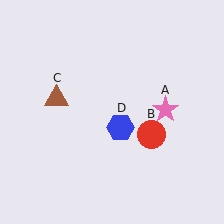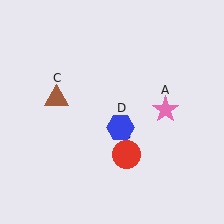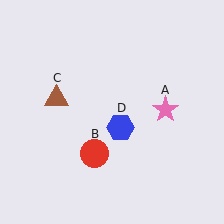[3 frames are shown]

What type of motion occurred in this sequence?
The red circle (object B) rotated clockwise around the center of the scene.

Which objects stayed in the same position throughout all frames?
Pink star (object A) and brown triangle (object C) and blue hexagon (object D) remained stationary.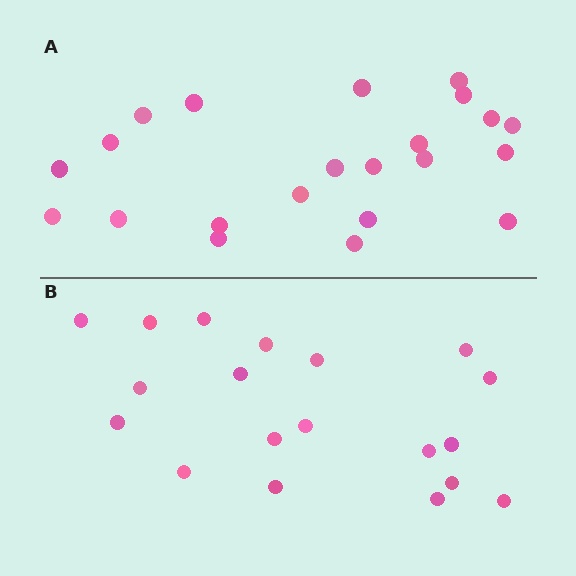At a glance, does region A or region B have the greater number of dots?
Region A (the top region) has more dots.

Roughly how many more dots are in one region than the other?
Region A has just a few more — roughly 2 or 3 more dots than region B.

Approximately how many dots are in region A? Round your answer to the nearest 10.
About 20 dots. (The exact count is 22, which rounds to 20.)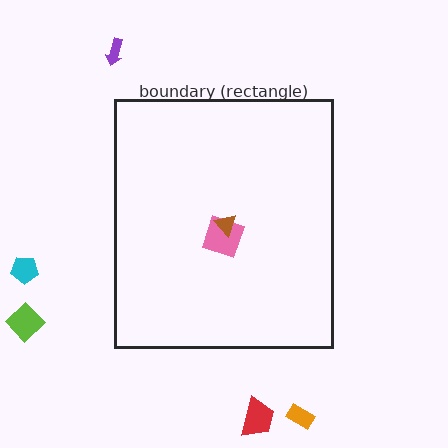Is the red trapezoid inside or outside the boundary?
Outside.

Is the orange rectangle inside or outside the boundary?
Outside.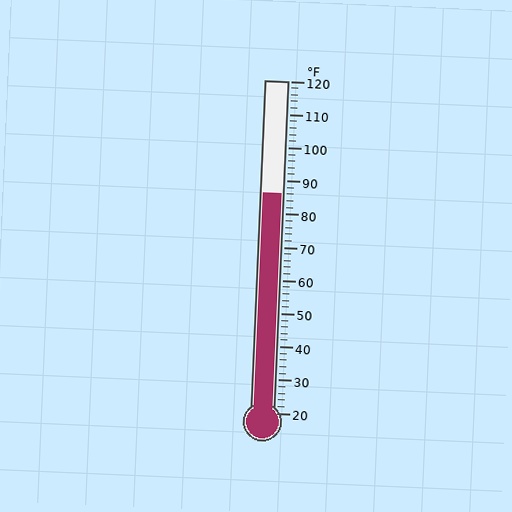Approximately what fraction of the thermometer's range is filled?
The thermometer is filled to approximately 65% of its range.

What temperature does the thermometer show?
The thermometer shows approximately 86°F.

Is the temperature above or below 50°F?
The temperature is above 50°F.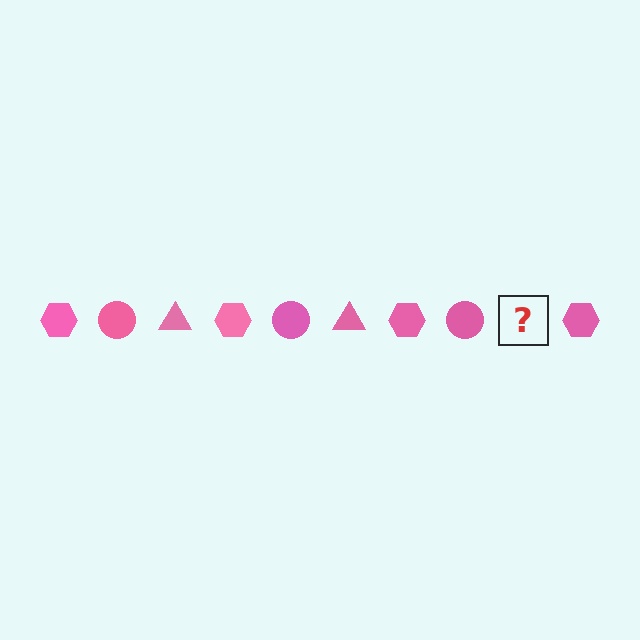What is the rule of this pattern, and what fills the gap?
The rule is that the pattern cycles through hexagon, circle, triangle shapes in pink. The gap should be filled with a pink triangle.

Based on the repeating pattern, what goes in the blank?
The blank should be a pink triangle.